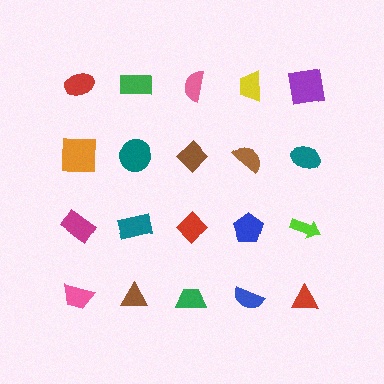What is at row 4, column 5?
A red triangle.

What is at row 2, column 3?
A brown diamond.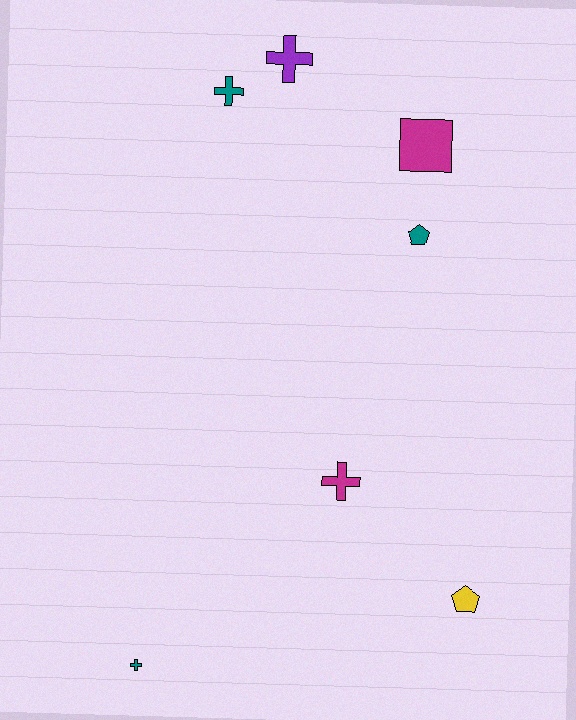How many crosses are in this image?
There are 4 crosses.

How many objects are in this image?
There are 7 objects.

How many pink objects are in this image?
There are no pink objects.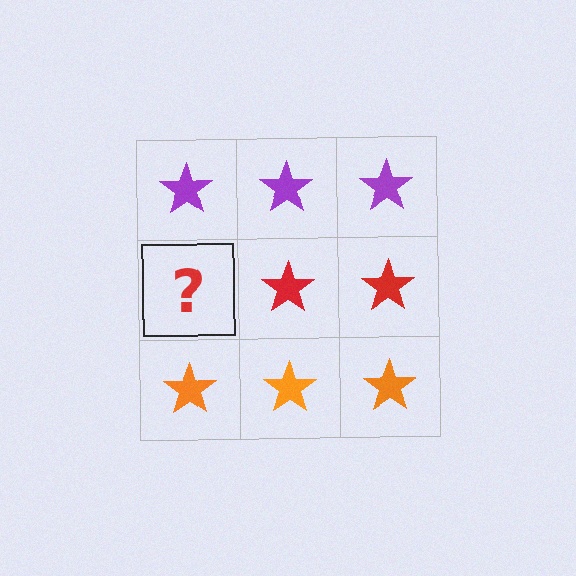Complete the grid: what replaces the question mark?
The question mark should be replaced with a red star.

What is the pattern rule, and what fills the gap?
The rule is that each row has a consistent color. The gap should be filled with a red star.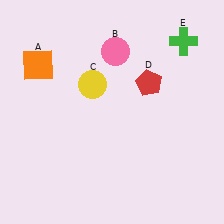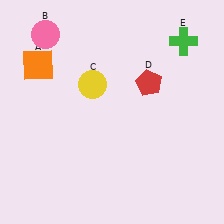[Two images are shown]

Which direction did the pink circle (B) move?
The pink circle (B) moved left.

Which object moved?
The pink circle (B) moved left.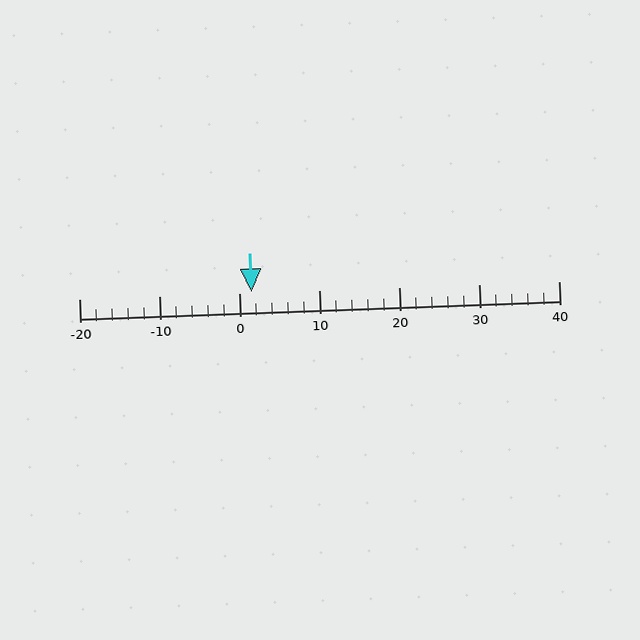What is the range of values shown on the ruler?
The ruler shows values from -20 to 40.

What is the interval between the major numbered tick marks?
The major tick marks are spaced 10 units apart.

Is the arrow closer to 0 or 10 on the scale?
The arrow is closer to 0.